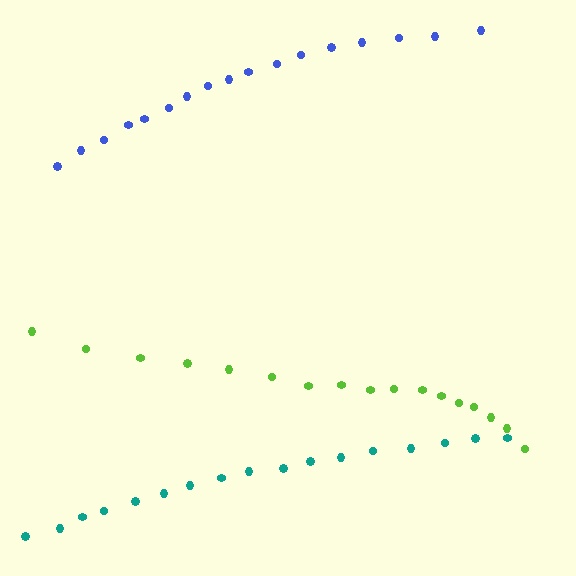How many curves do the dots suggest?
There are 3 distinct paths.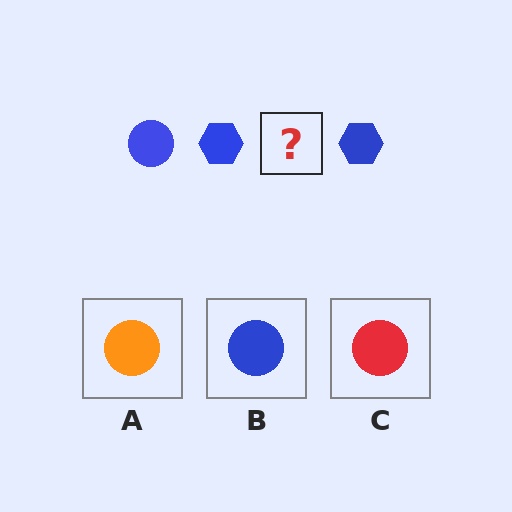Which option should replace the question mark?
Option B.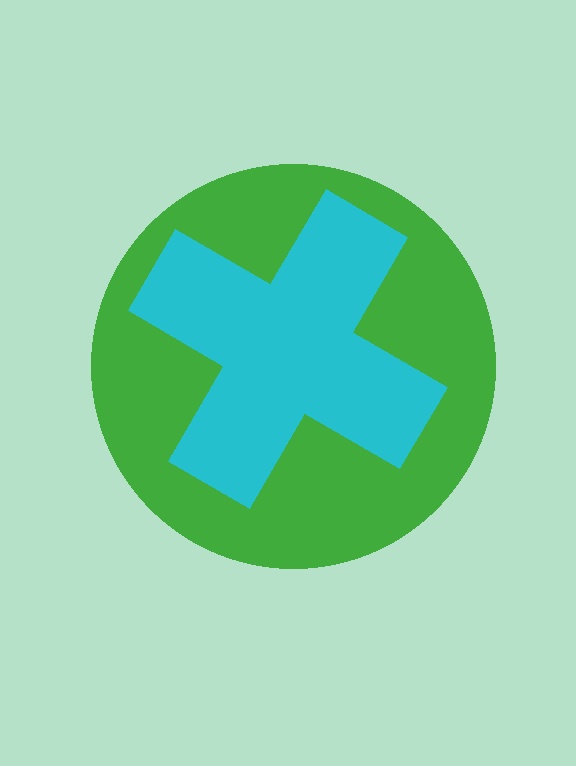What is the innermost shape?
The cyan cross.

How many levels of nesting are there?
2.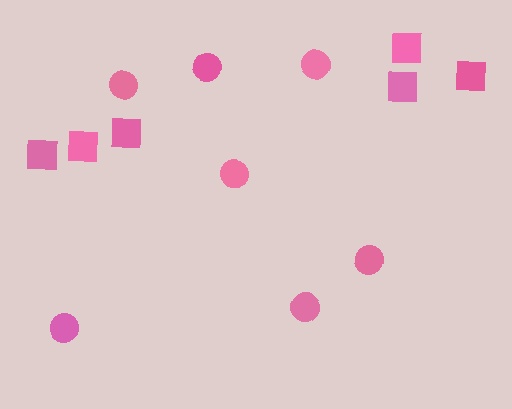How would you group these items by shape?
There are 2 groups: one group of circles (7) and one group of squares (6).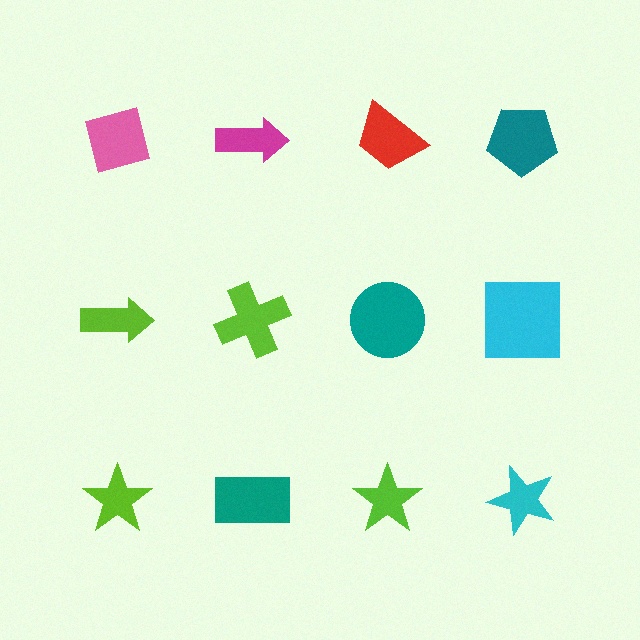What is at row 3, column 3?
A lime star.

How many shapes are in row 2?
4 shapes.